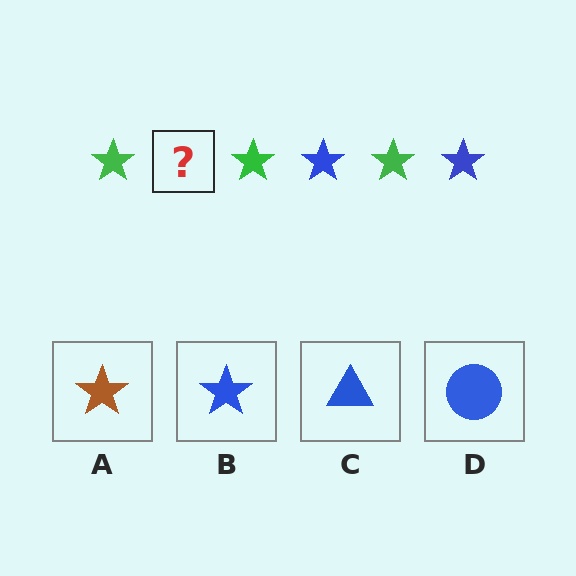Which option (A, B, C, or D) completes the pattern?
B.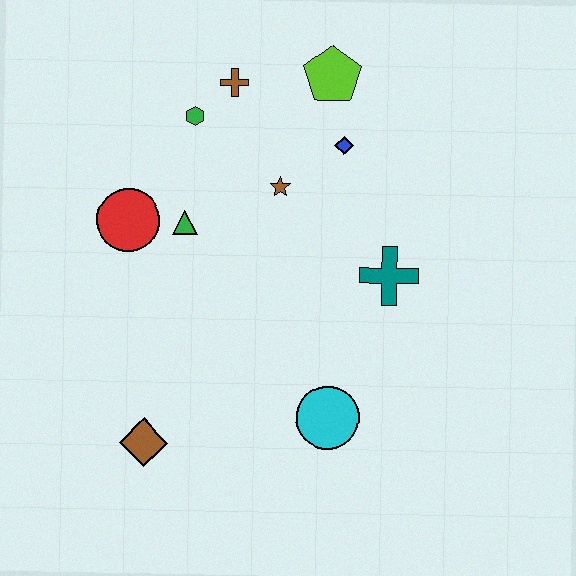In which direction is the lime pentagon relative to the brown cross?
The lime pentagon is to the right of the brown cross.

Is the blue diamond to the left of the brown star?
No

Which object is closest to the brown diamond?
The cyan circle is closest to the brown diamond.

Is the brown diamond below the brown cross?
Yes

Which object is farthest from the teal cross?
The brown diamond is farthest from the teal cross.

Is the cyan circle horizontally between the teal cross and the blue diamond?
No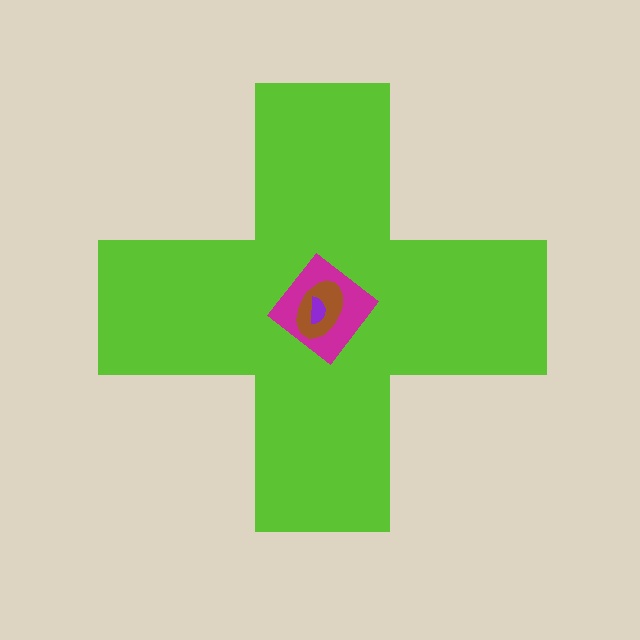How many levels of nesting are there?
4.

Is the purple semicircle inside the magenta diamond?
Yes.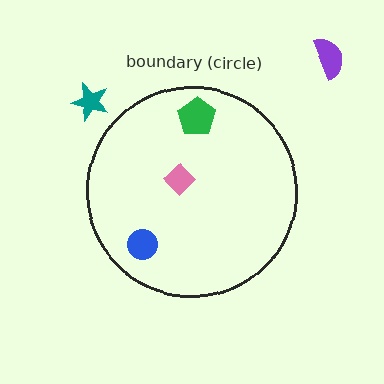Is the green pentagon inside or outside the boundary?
Inside.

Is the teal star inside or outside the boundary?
Outside.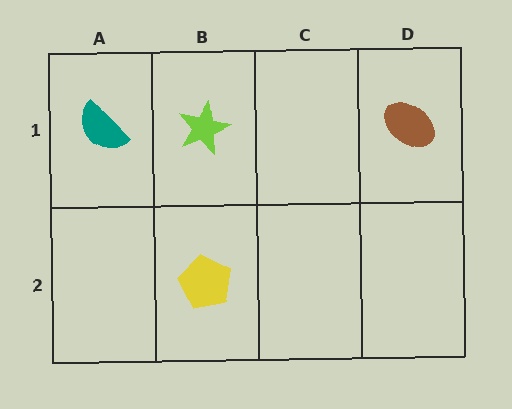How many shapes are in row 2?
1 shape.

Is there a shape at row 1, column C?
No, that cell is empty.